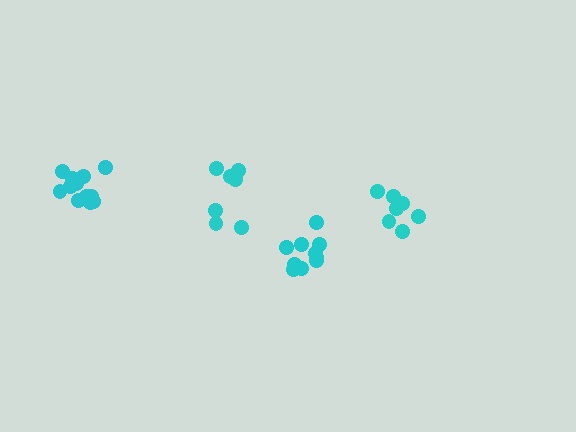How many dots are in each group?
Group 1: 12 dots, Group 2: 7 dots, Group 3: 7 dots, Group 4: 10 dots (36 total).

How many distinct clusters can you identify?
There are 4 distinct clusters.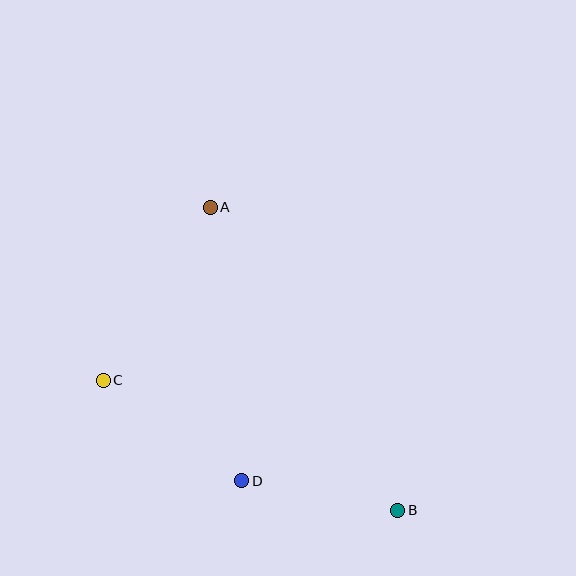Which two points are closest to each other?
Points B and D are closest to each other.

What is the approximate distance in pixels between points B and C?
The distance between B and C is approximately 322 pixels.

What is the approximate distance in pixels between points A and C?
The distance between A and C is approximately 203 pixels.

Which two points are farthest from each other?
Points A and B are farthest from each other.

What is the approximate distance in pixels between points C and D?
The distance between C and D is approximately 171 pixels.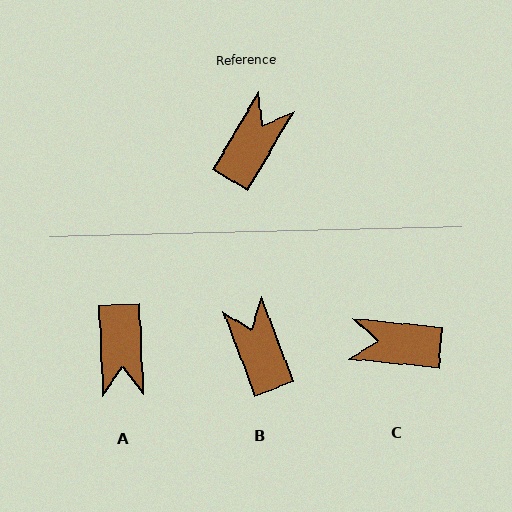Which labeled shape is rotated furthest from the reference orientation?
A, about 147 degrees away.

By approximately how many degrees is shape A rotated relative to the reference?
Approximately 147 degrees clockwise.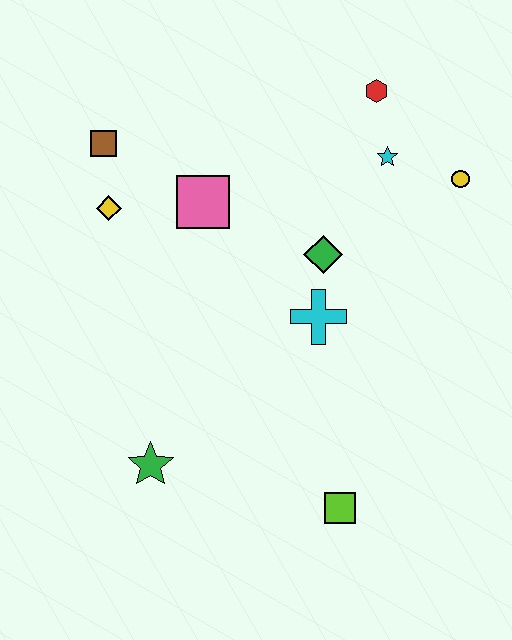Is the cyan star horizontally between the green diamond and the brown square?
No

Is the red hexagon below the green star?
No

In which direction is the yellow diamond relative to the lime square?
The yellow diamond is above the lime square.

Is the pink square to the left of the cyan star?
Yes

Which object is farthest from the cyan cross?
The brown square is farthest from the cyan cross.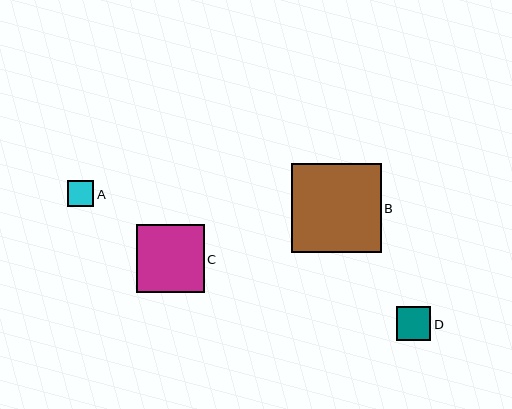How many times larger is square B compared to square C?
Square B is approximately 1.3 times the size of square C.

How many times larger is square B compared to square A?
Square B is approximately 3.5 times the size of square A.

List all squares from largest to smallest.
From largest to smallest: B, C, D, A.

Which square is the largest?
Square B is the largest with a size of approximately 89 pixels.